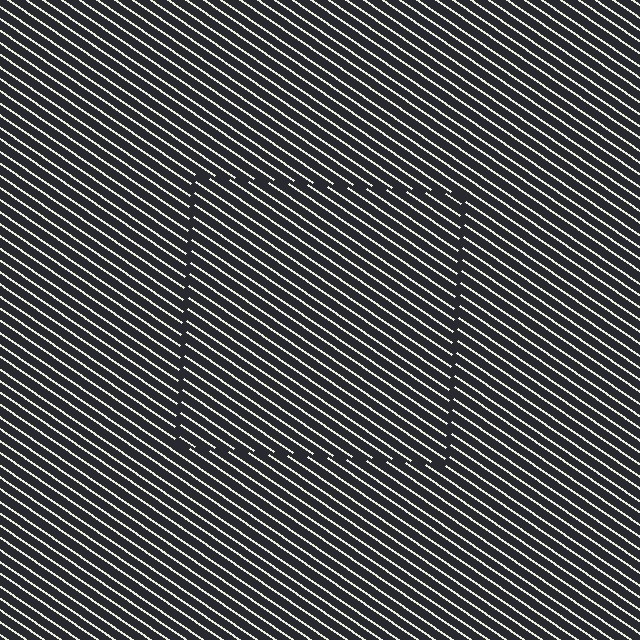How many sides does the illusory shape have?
4 sides — the line-ends trace a square.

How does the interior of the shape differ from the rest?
The interior of the shape contains the same grating, shifted by half a period — the contour is defined by the phase discontinuity where line-ends from the inner and outer gratings abut.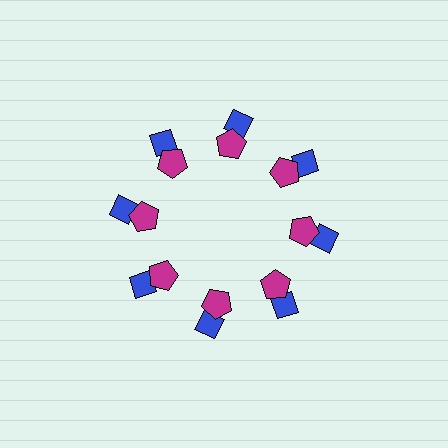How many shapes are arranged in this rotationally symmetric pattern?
There are 16 shapes, arranged in 8 groups of 2.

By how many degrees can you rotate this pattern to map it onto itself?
The pattern maps onto itself every 45 degrees of rotation.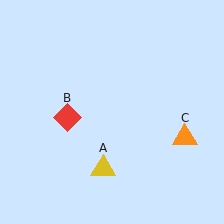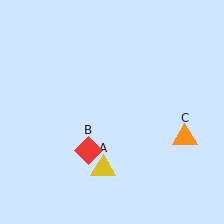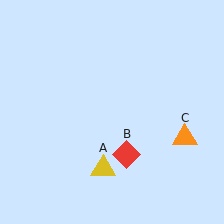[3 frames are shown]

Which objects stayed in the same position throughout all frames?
Yellow triangle (object A) and orange triangle (object C) remained stationary.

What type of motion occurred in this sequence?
The red diamond (object B) rotated counterclockwise around the center of the scene.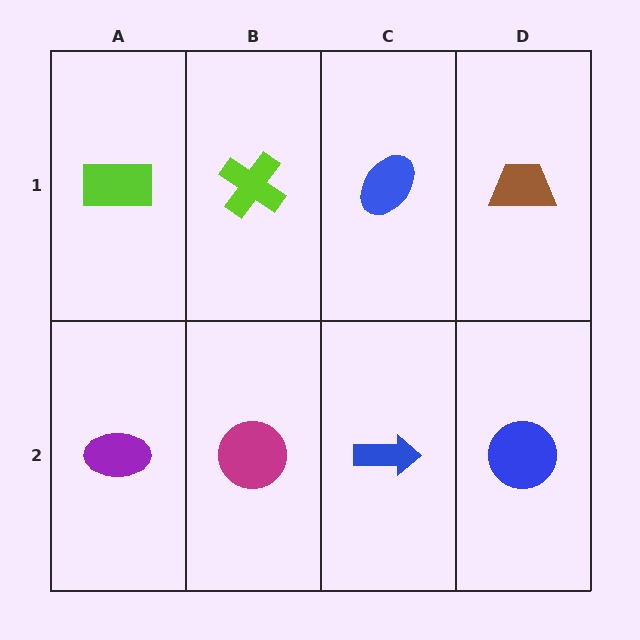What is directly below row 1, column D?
A blue circle.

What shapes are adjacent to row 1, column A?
A purple ellipse (row 2, column A), a lime cross (row 1, column B).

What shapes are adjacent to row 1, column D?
A blue circle (row 2, column D), a blue ellipse (row 1, column C).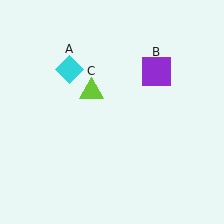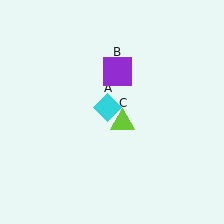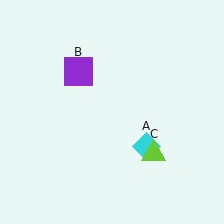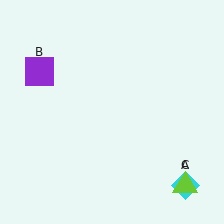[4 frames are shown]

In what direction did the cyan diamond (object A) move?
The cyan diamond (object A) moved down and to the right.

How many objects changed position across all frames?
3 objects changed position: cyan diamond (object A), purple square (object B), lime triangle (object C).